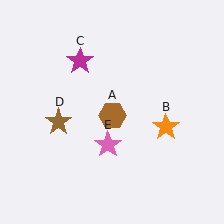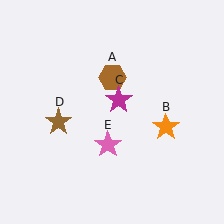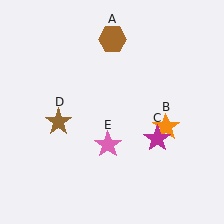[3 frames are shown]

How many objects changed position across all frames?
2 objects changed position: brown hexagon (object A), magenta star (object C).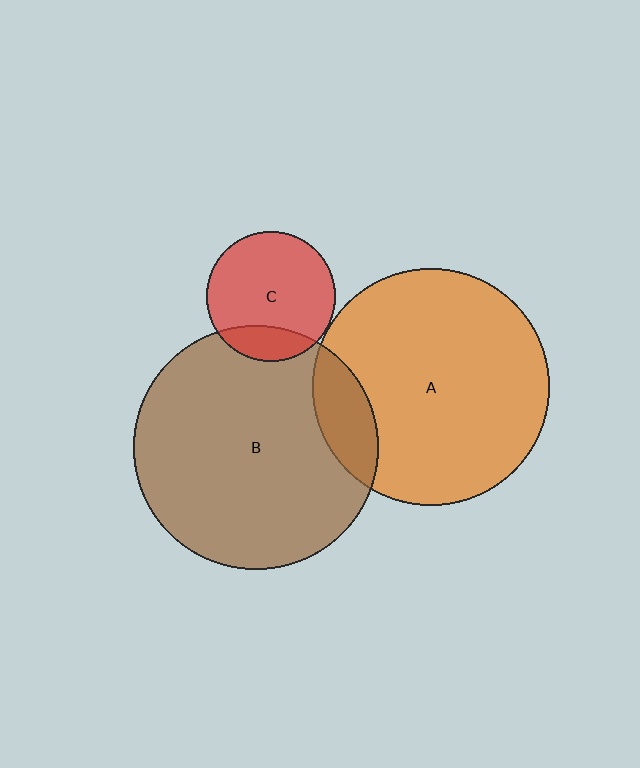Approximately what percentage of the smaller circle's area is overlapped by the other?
Approximately 15%.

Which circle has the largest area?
Circle B (brown).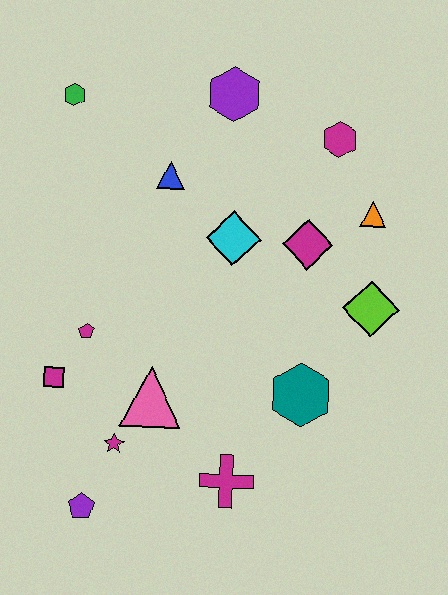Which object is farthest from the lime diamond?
The green hexagon is farthest from the lime diamond.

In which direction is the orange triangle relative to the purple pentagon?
The orange triangle is above the purple pentagon.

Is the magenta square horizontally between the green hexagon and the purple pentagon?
No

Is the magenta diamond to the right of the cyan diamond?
Yes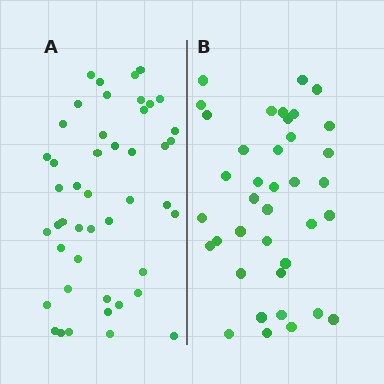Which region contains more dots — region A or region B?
Region A (the left region) has more dots.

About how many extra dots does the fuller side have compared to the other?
Region A has roughly 8 or so more dots than region B.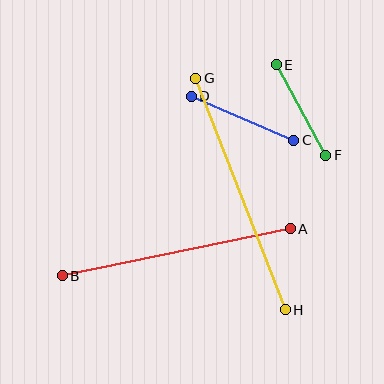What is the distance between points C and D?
The distance is approximately 111 pixels.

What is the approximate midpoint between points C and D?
The midpoint is at approximately (242, 118) pixels.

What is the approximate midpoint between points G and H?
The midpoint is at approximately (240, 194) pixels.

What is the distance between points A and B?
The distance is approximately 233 pixels.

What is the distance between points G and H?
The distance is approximately 248 pixels.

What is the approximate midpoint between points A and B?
The midpoint is at approximately (176, 252) pixels.